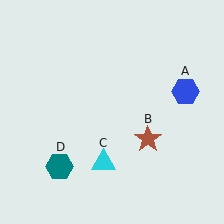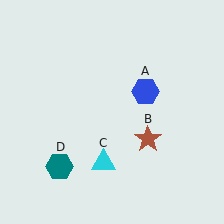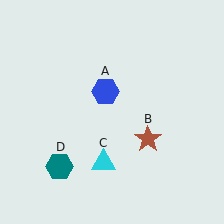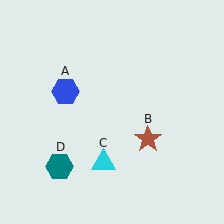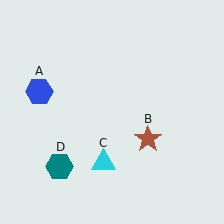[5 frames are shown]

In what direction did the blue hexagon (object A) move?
The blue hexagon (object A) moved left.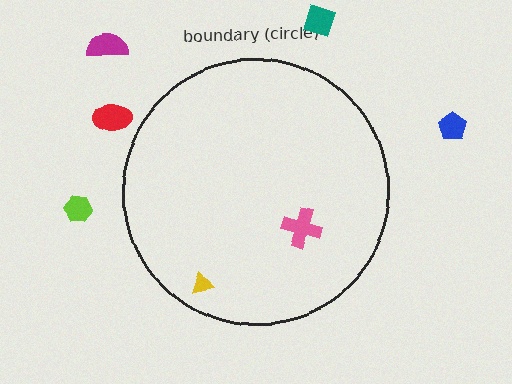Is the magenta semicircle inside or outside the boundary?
Outside.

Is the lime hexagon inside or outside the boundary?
Outside.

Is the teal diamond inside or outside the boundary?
Outside.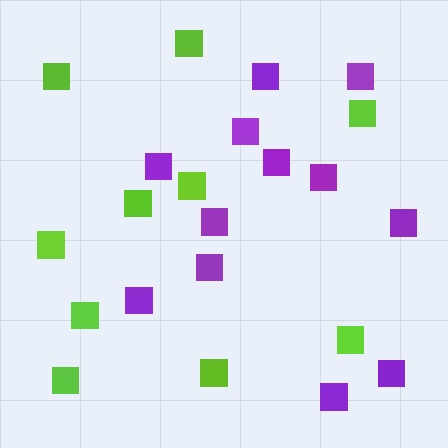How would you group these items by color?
There are 2 groups: one group of purple squares (12) and one group of lime squares (10).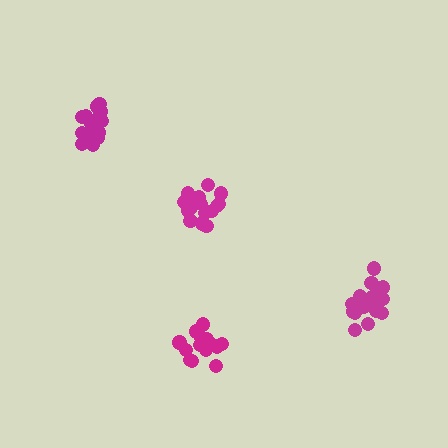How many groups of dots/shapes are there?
There are 4 groups.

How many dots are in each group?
Group 1: 14 dots, Group 2: 19 dots, Group 3: 19 dots, Group 4: 16 dots (68 total).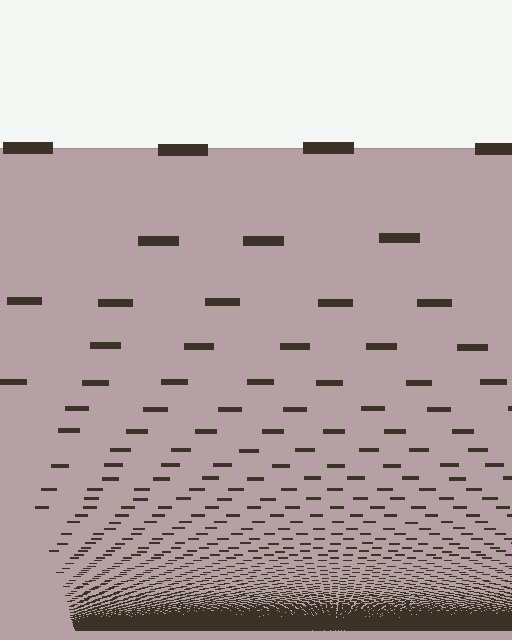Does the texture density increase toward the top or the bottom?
Density increases toward the bottom.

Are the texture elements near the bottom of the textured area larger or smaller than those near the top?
Smaller. The gradient is inverted — elements near the bottom are smaller and denser.